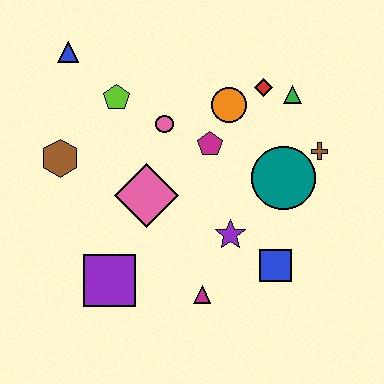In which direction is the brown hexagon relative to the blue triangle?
The brown hexagon is below the blue triangle.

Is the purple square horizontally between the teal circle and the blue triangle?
Yes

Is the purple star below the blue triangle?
Yes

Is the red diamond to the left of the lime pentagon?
No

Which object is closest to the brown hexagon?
The lime pentagon is closest to the brown hexagon.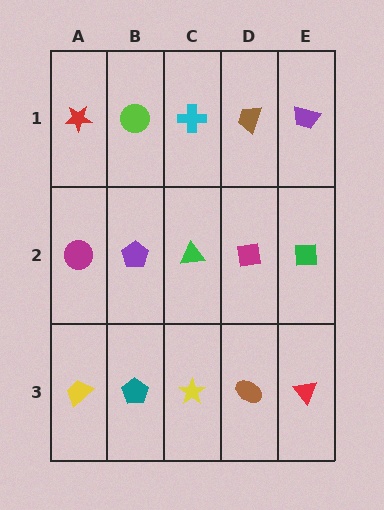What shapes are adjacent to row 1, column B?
A purple pentagon (row 2, column B), a red star (row 1, column A), a cyan cross (row 1, column C).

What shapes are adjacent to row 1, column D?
A magenta square (row 2, column D), a cyan cross (row 1, column C), a purple trapezoid (row 1, column E).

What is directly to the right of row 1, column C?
A brown trapezoid.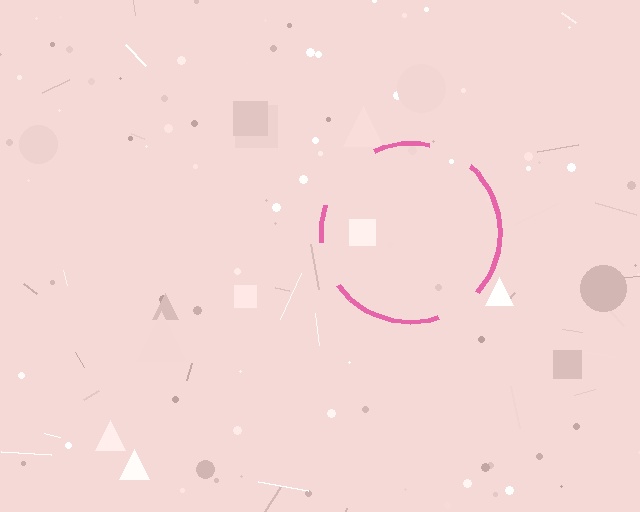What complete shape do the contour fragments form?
The contour fragments form a circle.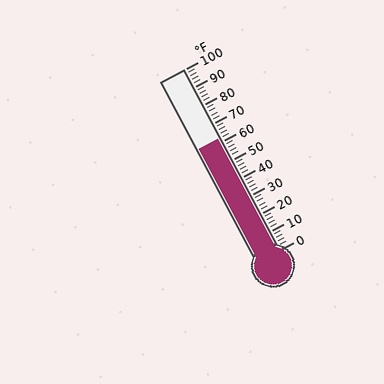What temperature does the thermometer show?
The thermometer shows approximately 62°F.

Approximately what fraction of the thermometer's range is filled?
The thermometer is filled to approximately 60% of its range.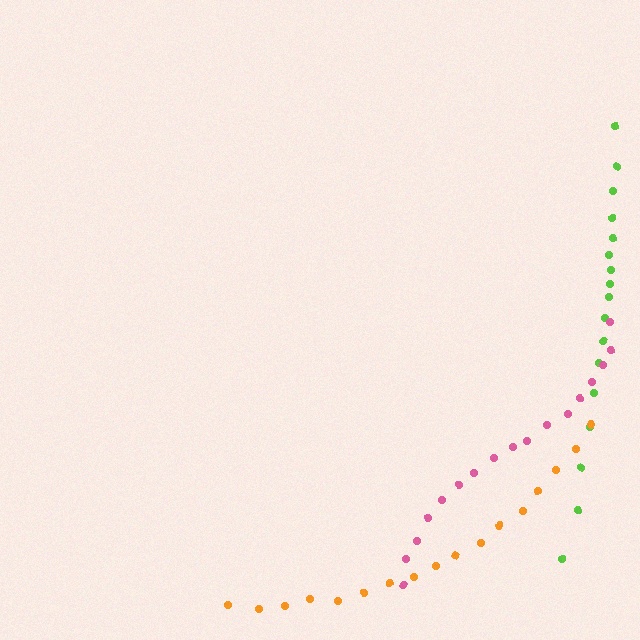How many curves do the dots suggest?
There are 3 distinct paths.